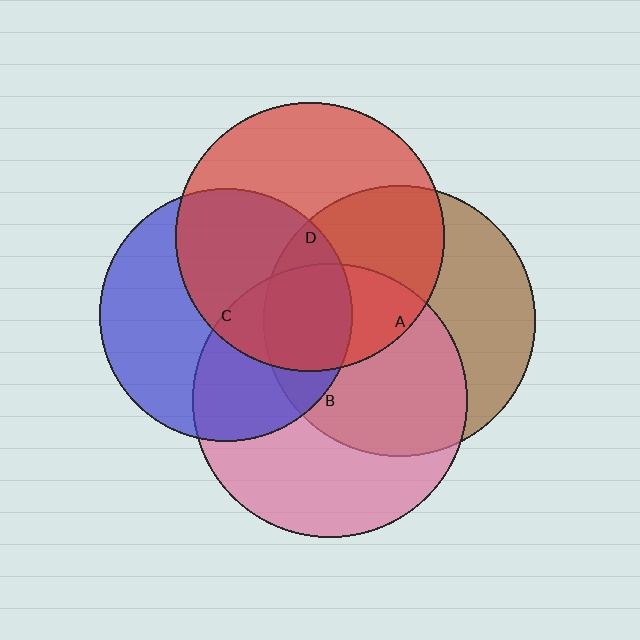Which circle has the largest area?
Circle B (pink).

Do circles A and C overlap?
Yes.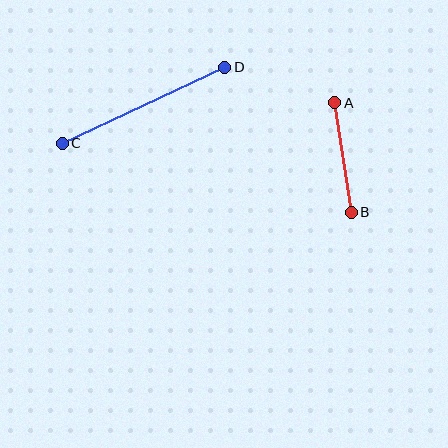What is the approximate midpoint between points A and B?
The midpoint is at approximately (343, 157) pixels.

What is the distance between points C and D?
The distance is approximately 179 pixels.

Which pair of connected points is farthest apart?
Points C and D are farthest apart.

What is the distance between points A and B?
The distance is approximately 111 pixels.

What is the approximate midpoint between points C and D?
The midpoint is at approximately (143, 105) pixels.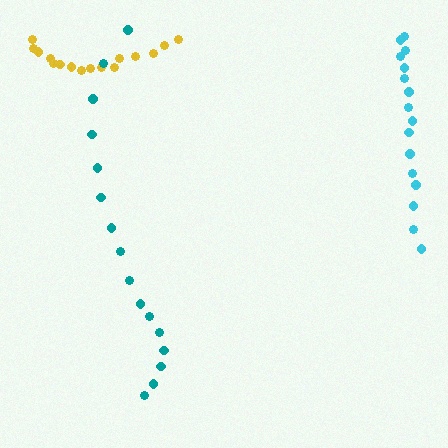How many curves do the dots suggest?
There are 3 distinct paths.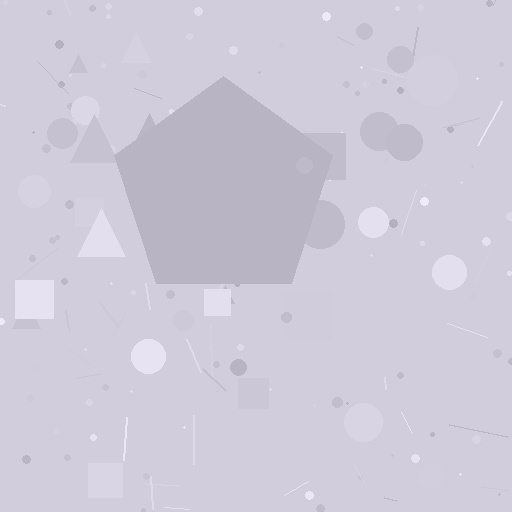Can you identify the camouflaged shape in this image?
The camouflaged shape is a pentagon.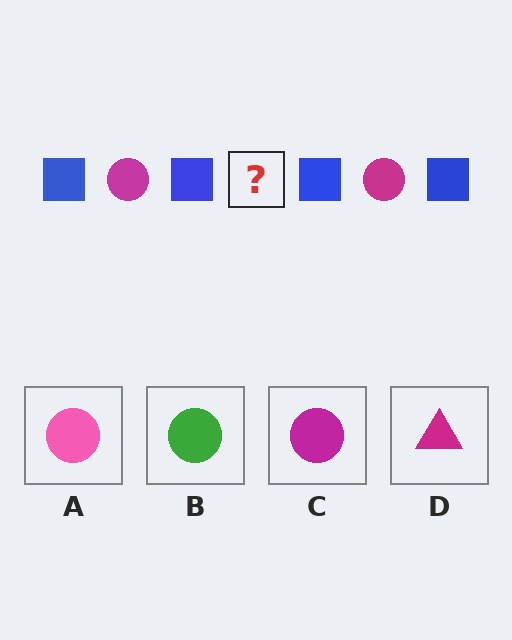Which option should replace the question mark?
Option C.